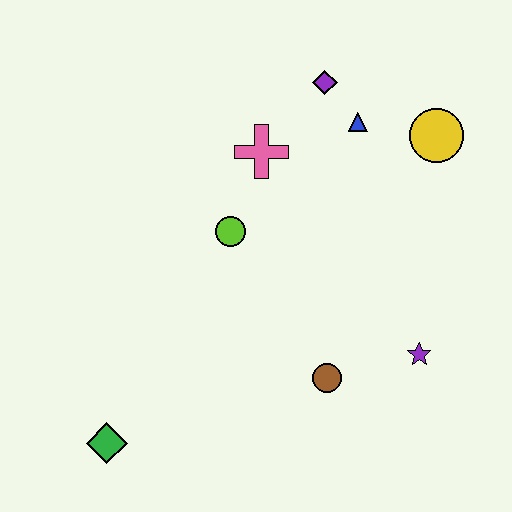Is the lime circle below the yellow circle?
Yes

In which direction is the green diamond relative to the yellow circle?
The green diamond is to the left of the yellow circle.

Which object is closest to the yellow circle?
The blue triangle is closest to the yellow circle.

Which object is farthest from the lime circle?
The green diamond is farthest from the lime circle.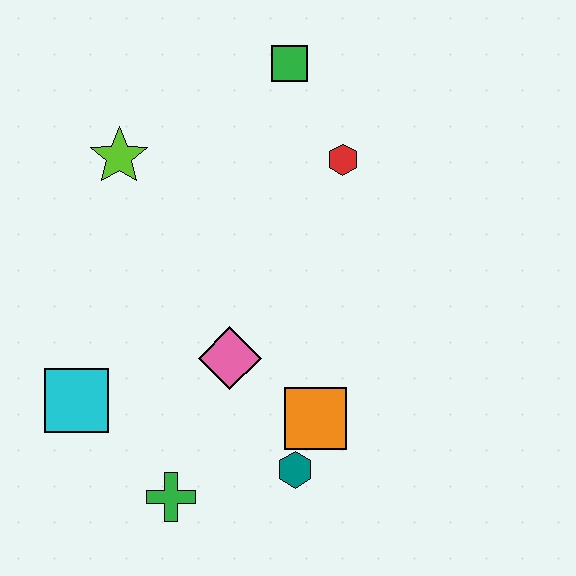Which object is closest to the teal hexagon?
The orange square is closest to the teal hexagon.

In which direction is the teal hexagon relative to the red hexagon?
The teal hexagon is below the red hexagon.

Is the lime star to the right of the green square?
No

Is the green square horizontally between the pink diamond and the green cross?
No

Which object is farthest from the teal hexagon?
The green square is farthest from the teal hexagon.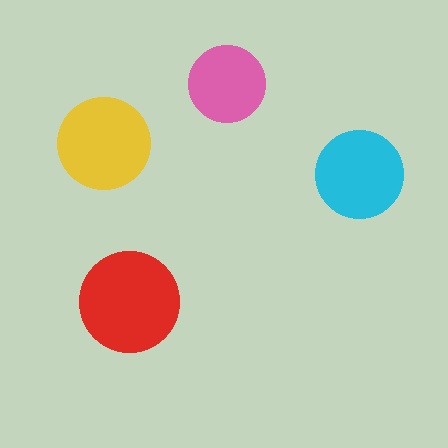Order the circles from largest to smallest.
the red one, the yellow one, the cyan one, the pink one.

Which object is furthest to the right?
The cyan circle is rightmost.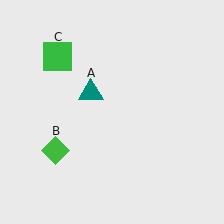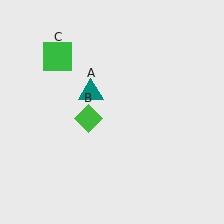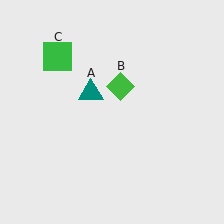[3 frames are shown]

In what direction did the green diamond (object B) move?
The green diamond (object B) moved up and to the right.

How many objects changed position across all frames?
1 object changed position: green diamond (object B).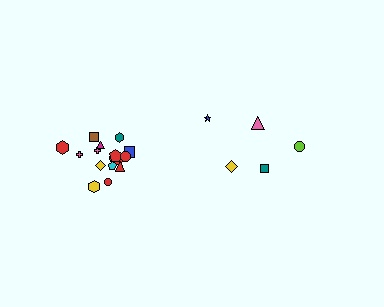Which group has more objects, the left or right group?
The left group.